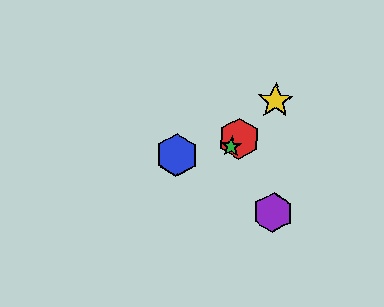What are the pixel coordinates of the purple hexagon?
The purple hexagon is at (273, 212).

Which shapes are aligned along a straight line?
The red hexagon, the green star, the yellow star are aligned along a straight line.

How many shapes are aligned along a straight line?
3 shapes (the red hexagon, the green star, the yellow star) are aligned along a straight line.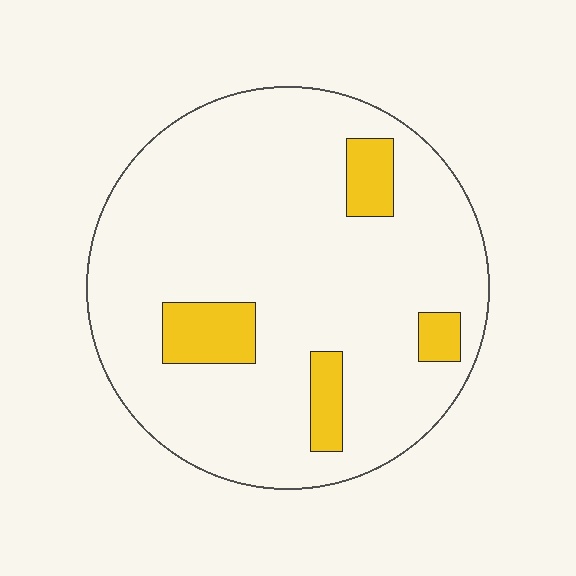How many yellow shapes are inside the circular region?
4.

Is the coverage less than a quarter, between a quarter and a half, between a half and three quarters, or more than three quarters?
Less than a quarter.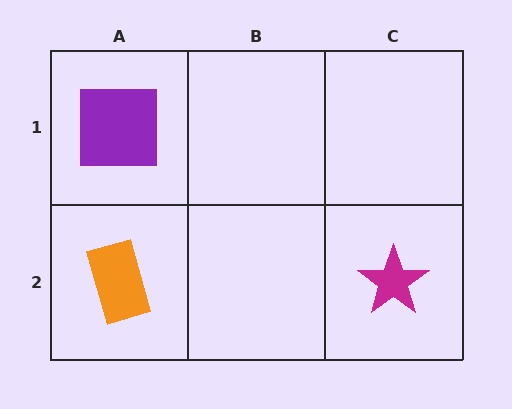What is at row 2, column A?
An orange rectangle.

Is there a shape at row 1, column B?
No, that cell is empty.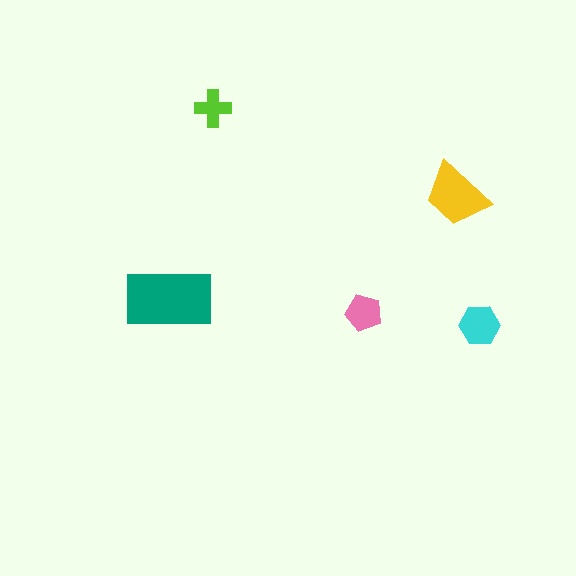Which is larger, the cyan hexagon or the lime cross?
The cyan hexagon.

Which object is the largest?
The teal rectangle.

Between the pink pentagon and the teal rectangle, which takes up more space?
The teal rectangle.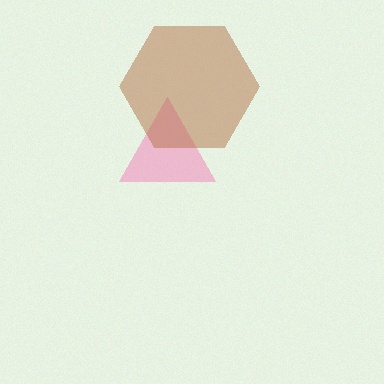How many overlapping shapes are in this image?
There are 2 overlapping shapes in the image.